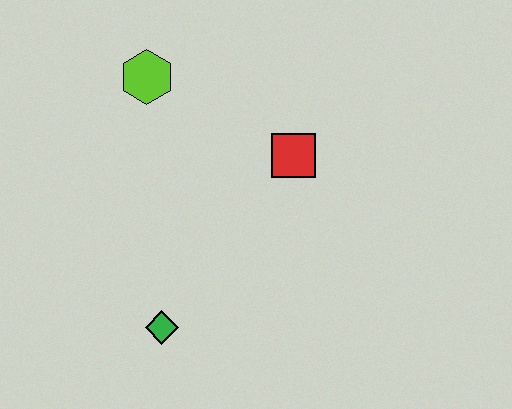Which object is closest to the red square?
The lime hexagon is closest to the red square.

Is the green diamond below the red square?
Yes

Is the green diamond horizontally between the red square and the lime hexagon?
Yes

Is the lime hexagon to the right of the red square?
No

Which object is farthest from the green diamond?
The lime hexagon is farthest from the green diamond.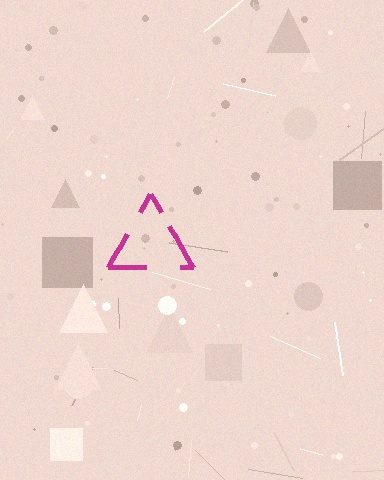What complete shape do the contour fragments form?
The contour fragments form a triangle.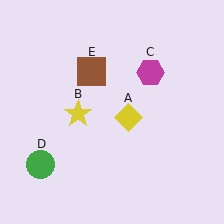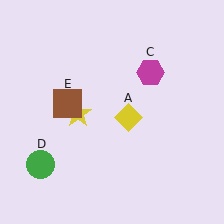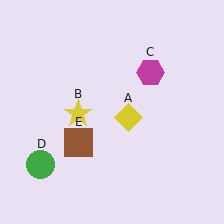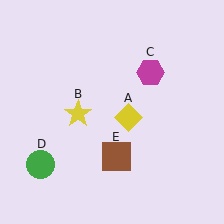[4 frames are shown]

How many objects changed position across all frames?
1 object changed position: brown square (object E).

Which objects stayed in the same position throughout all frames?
Yellow diamond (object A) and yellow star (object B) and magenta hexagon (object C) and green circle (object D) remained stationary.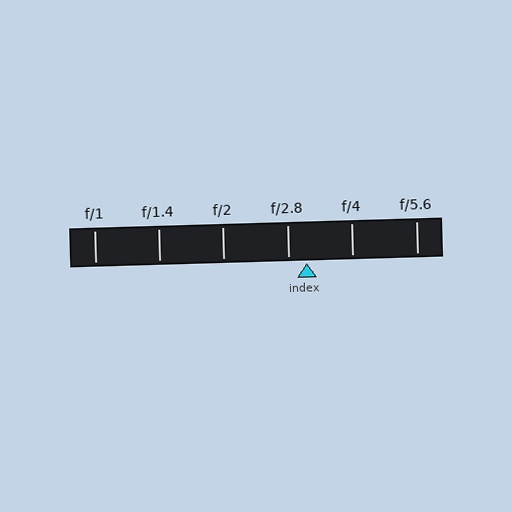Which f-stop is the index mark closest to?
The index mark is closest to f/2.8.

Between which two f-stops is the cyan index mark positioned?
The index mark is between f/2.8 and f/4.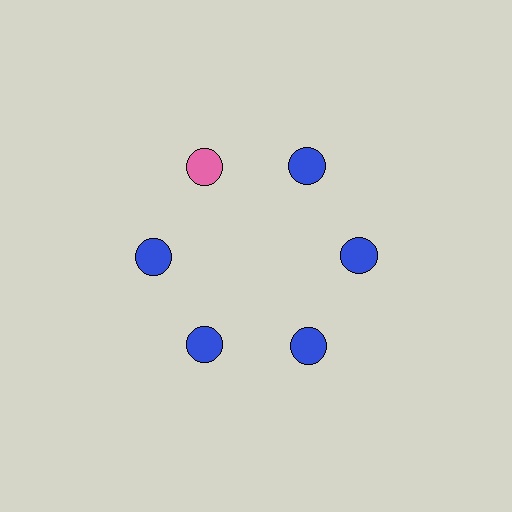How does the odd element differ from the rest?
It has a different color: pink instead of blue.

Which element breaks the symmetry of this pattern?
The pink circle at roughly the 11 o'clock position breaks the symmetry. All other shapes are blue circles.